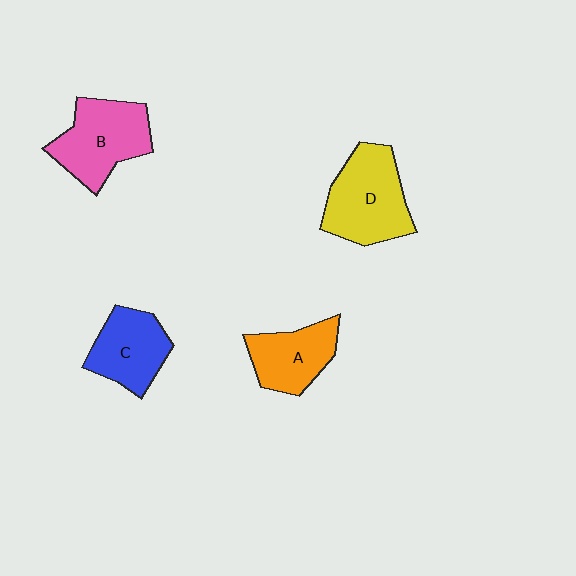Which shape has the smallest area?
Shape A (orange).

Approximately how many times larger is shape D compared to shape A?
Approximately 1.4 times.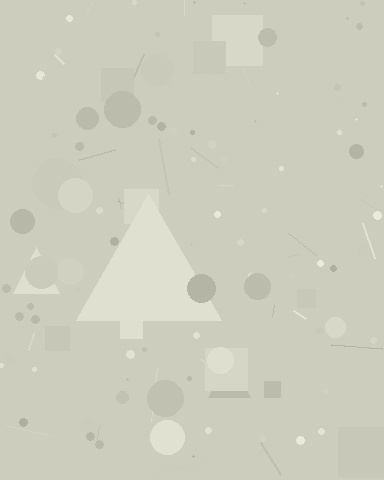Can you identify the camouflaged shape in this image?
The camouflaged shape is a triangle.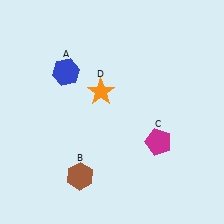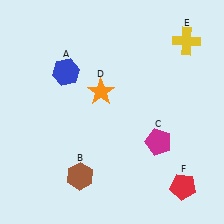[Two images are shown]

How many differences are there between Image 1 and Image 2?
There are 2 differences between the two images.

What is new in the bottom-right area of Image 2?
A red pentagon (F) was added in the bottom-right area of Image 2.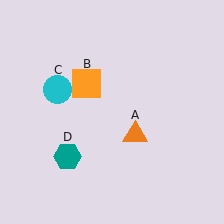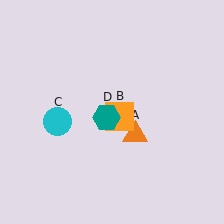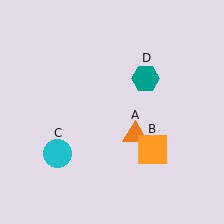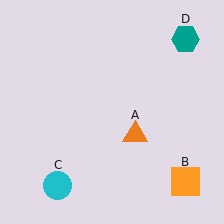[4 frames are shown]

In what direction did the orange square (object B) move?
The orange square (object B) moved down and to the right.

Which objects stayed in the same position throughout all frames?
Orange triangle (object A) remained stationary.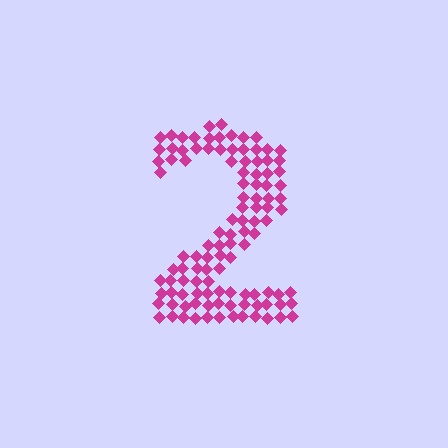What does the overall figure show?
The overall figure shows the digit 2.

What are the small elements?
The small elements are diamonds.